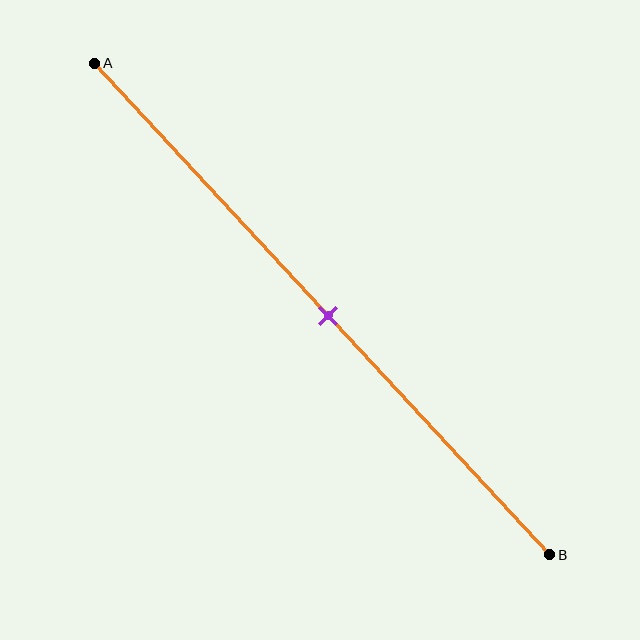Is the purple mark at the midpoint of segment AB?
Yes, the mark is approximately at the midpoint.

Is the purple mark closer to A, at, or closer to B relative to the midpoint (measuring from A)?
The purple mark is approximately at the midpoint of segment AB.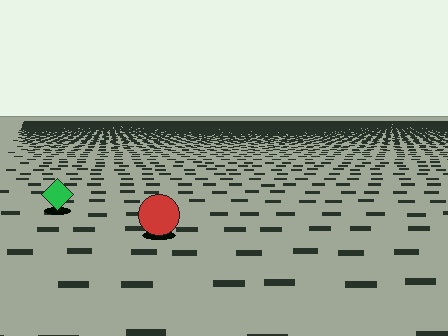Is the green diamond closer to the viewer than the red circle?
No. The red circle is closer — you can tell from the texture gradient: the ground texture is coarser near it.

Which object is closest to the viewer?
The red circle is closest. The texture marks near it are larger and more spread out.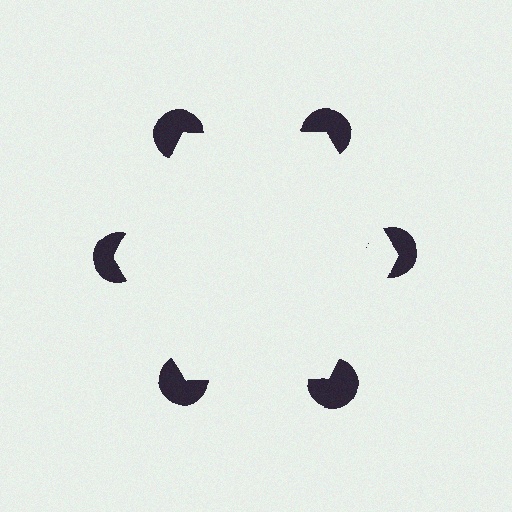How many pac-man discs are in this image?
There are 6 — one at each vertex of the illusory hexagon.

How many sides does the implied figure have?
6 sides.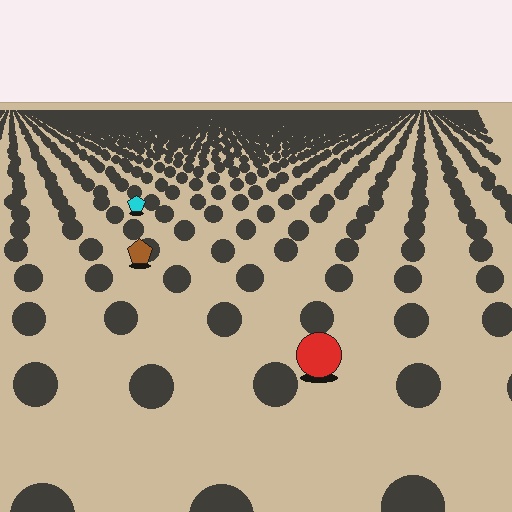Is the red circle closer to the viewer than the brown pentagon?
Yes. The red circle is closer — you can tell from the texture gradient: the ground texture is coarser near it.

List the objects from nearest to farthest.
From nearest to farthest: the red circle, the brown pentagon, the cyan pentagon.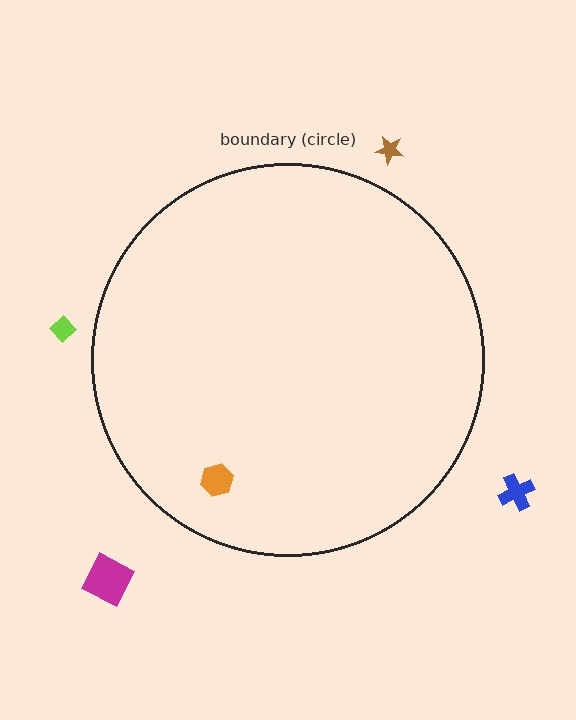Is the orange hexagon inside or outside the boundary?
Inside.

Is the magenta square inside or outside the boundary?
Outside.